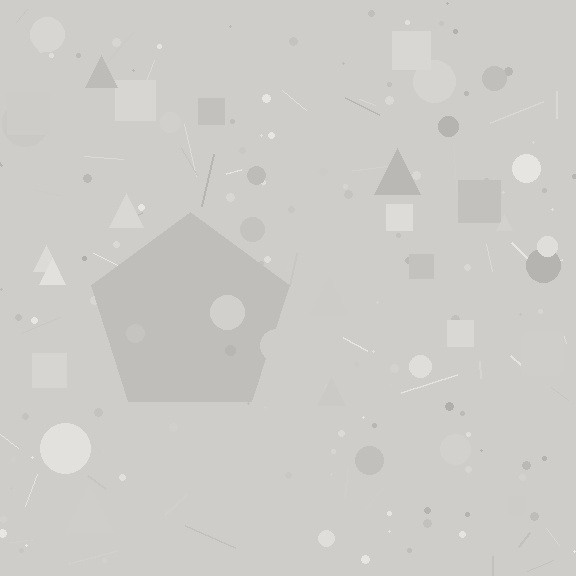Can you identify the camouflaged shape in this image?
The camouflaged shape is a pentagon.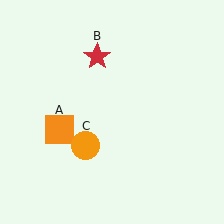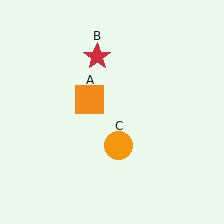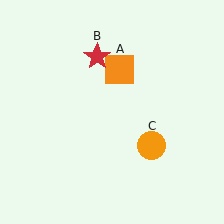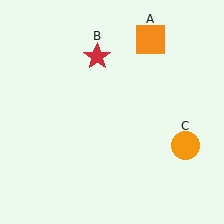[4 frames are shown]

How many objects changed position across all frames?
2 objects changed position: orange square (object A), orange circle (object C).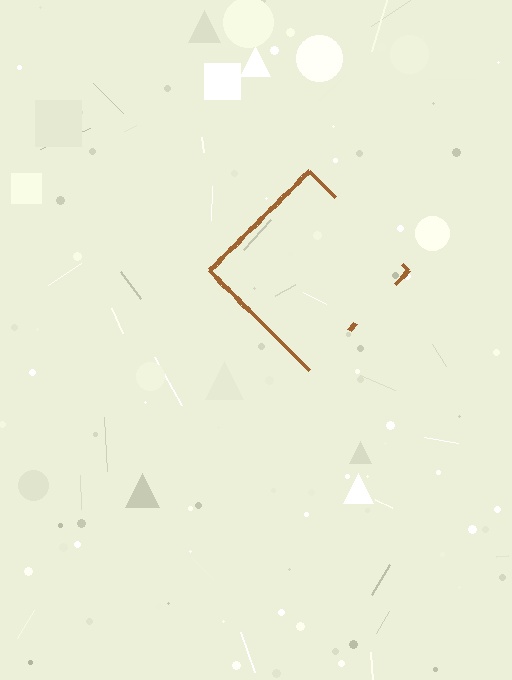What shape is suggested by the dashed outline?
The dashed outline suggests a diamond.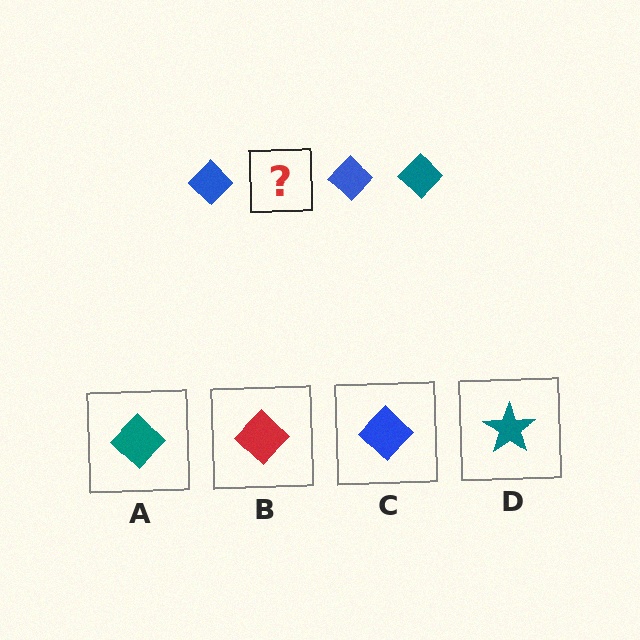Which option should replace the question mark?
Option A.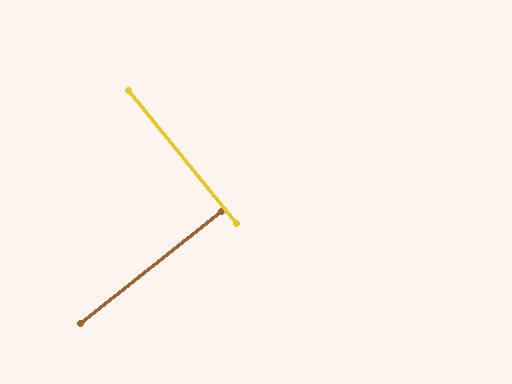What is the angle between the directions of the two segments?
Approximately 89 degrees.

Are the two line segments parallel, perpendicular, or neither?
Perpendicular — they meet at approximately 89°.